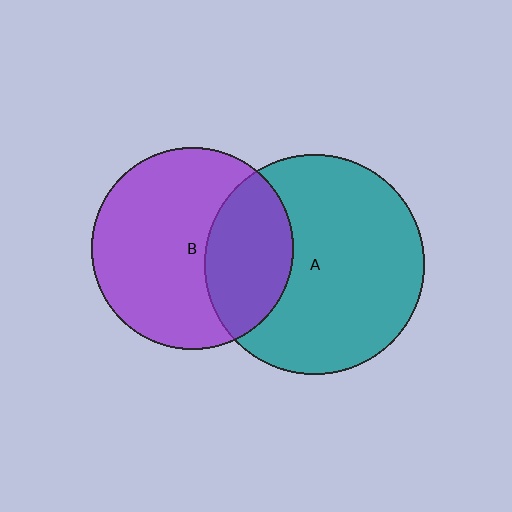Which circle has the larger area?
Circle A (teal).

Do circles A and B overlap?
Yes.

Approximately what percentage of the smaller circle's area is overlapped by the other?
Approximately 35%.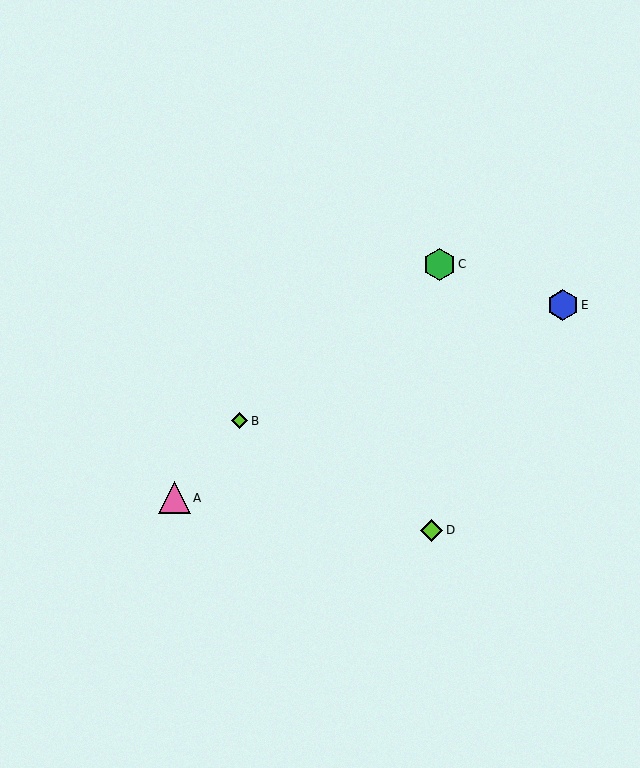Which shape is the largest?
The green hexagon (labeled C) is the largest.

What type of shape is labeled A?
Shape A is a pink triangle.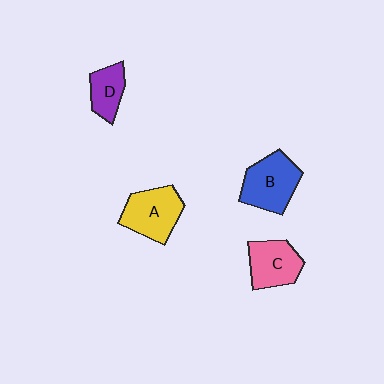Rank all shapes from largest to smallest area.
From largest to smallest: B (blue), A (yellow), C (pink), D (purple).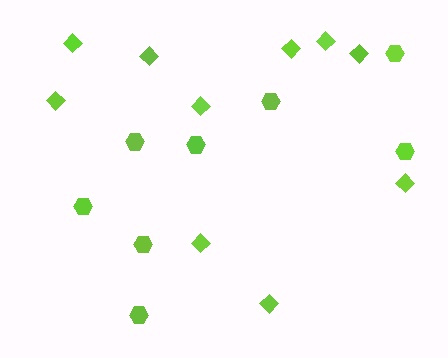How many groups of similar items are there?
There are 2 groups: one group of hexagons (8) and one group of diamonds (10).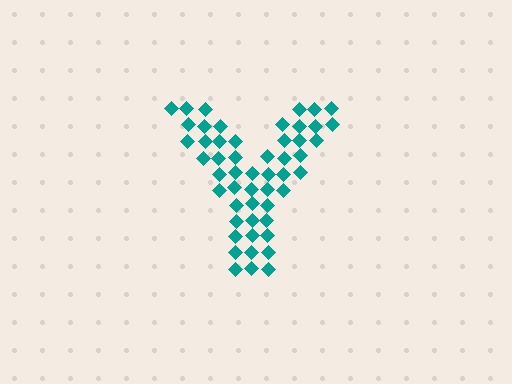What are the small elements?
The small elements are diamonds.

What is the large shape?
The large shape is the letter Y.